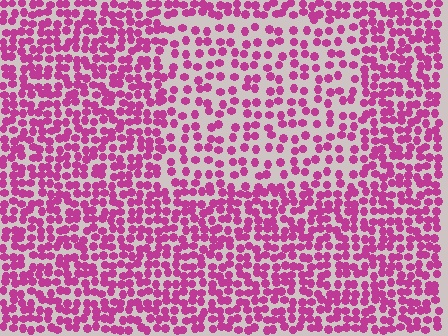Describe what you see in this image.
The image contains small magenta elements arranged at two different densities. A rectangle-shaped region is visible where the elements are less densely packed than the surrounding area.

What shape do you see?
I see a rectangle.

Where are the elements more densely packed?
The elements are more densely packed outside the rectangle boundary.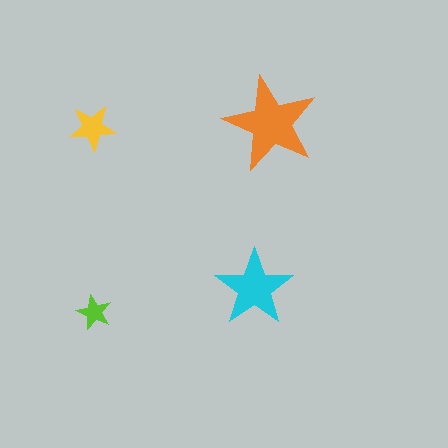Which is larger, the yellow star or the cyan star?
The cyan one.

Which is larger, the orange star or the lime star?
The orange one.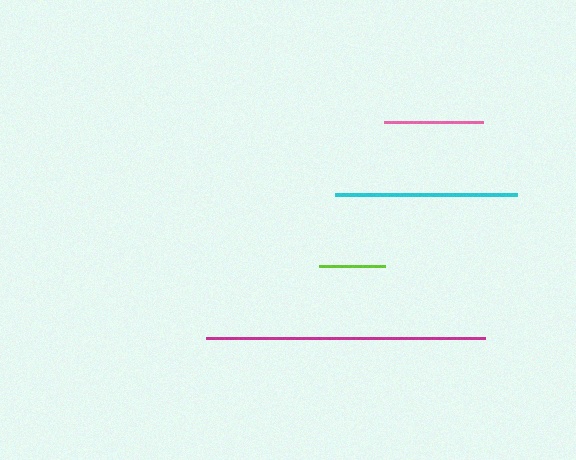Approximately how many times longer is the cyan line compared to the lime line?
The cyan line is approximately 2.8 times the length of the lime line.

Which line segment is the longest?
The magenta line is the longest at approximately 279 pixels.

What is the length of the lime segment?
The lime segment is approximately 66 pixels long.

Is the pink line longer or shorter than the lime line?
The pink line is longer than the lime line.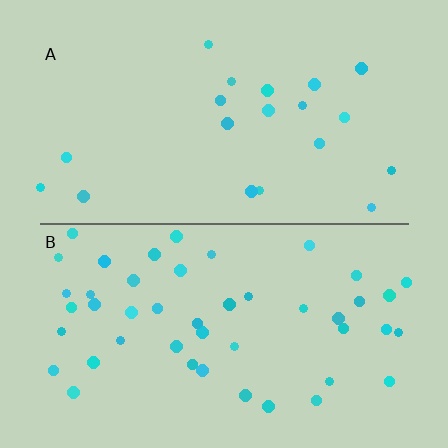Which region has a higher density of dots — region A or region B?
B (the bottom).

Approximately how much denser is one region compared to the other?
Approximately 2.3× — region B over region A.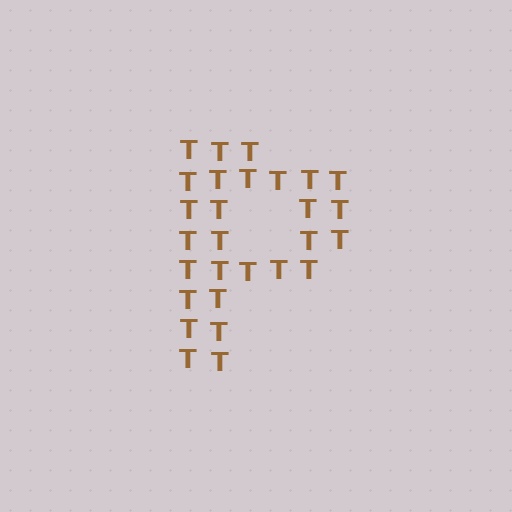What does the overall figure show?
The overall figure shows the letter P.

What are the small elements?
The small elements are letter T's.